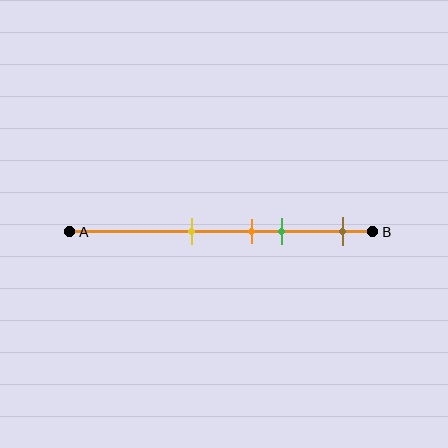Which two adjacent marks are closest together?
The orange and green marks are the closest adjacent pair.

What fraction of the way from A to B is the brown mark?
The brown mark is approximately 90% (0.9) of the way from A to B.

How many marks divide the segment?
There are 4 marks dividing the segment.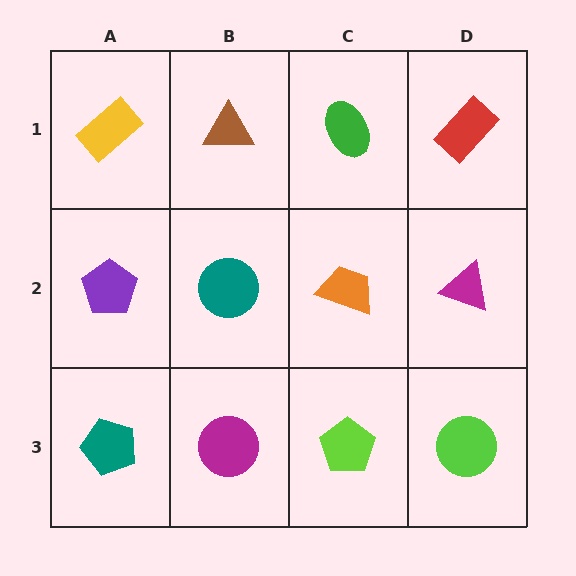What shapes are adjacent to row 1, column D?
A magenta triangle (row 2, column D), a green ellipse (row 1, column C).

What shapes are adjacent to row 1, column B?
A teal circle (row 2, column B), a yellow rectangle (row 1, column A), a green ellipse (row 1, column C).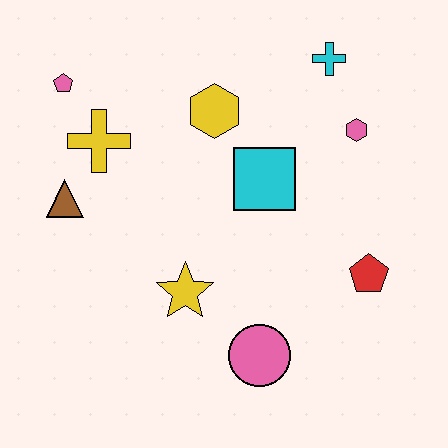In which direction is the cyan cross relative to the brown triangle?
The cyan cross is to the right of the brown triangle.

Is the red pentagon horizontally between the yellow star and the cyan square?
No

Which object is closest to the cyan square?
The yellow hexagon is closest to the cyan square.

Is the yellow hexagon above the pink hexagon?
Yes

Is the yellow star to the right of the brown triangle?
Yes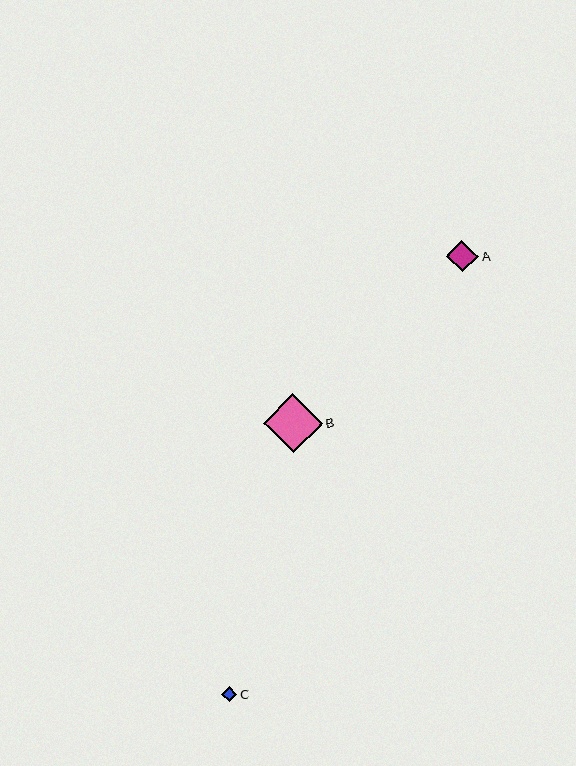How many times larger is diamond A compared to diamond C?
Diamond A is approximately 2.1 times the size of diamond C.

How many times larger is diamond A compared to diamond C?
Diamond A is approximately 2.1 times the size of diamond C.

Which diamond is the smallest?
Diamond C is the smallest with a size of approximately 15 pixels.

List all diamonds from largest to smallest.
From largest to smallest: B, A, C.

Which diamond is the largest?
Diamond B is the largest with a size of approximately 59 pixels.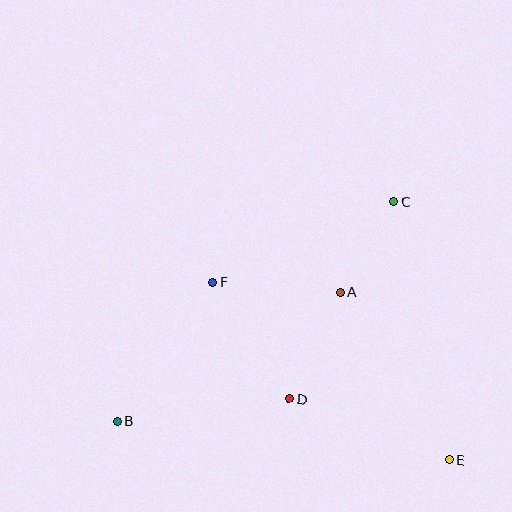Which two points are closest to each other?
Points A and C are closest to each other.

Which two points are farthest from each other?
Points B and C are farthest from each other.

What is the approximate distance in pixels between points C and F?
The distance between C and F is approximately 198 pixels.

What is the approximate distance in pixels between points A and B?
The distance between A and B is approximately 258 pixels.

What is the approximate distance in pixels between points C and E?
The distance between C and E is approximately 264 pixels.